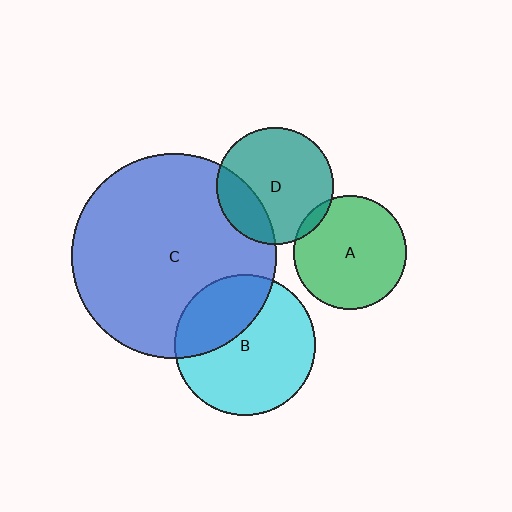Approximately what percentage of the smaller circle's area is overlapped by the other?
Approximately 25%.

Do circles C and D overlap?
Yes.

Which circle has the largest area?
Circle C (blue).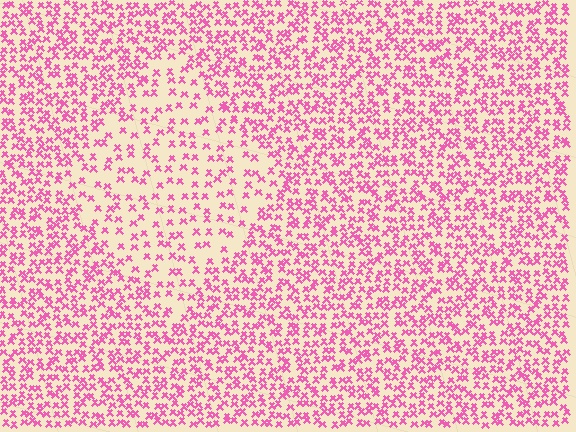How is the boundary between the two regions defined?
The boundary is defined by a change in element density (approximately 2.0x ratio). All elements are the same color, size, and shape.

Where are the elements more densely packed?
The elements are more densely packed outside the diamond boundary.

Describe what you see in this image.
The image contains small pink elements arranged at two different densities. A diamond-shaped region is visible where the elements are less densely packed than the surrounding area.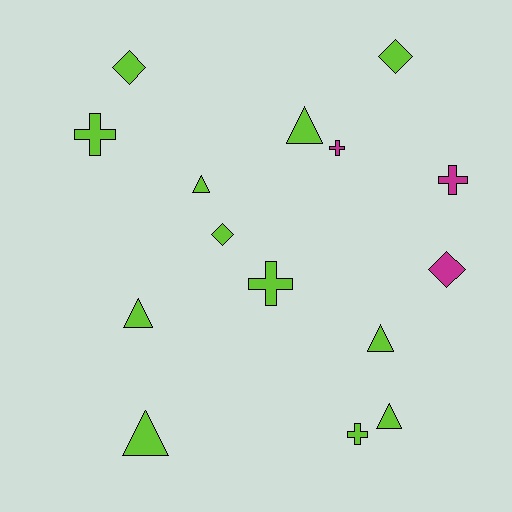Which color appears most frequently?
Lime, with 12 objects.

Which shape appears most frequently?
Triangle, with 6 objects.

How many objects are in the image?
There are 15 objects.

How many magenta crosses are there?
There are 2 magenta crosses.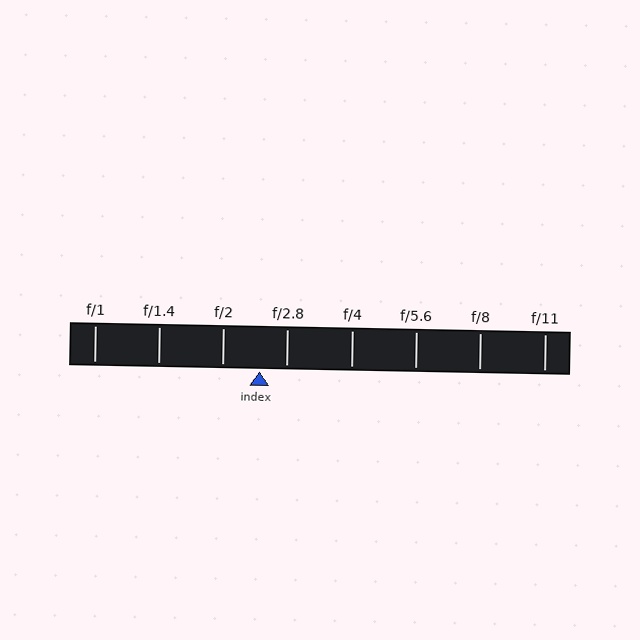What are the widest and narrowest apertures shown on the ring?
The widest aperture shown is f/1 and the narrowest is f/11.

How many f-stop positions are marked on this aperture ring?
There are 8 f-stop positions marked.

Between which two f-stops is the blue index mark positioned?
The index mark is between f/2 and f/2.8.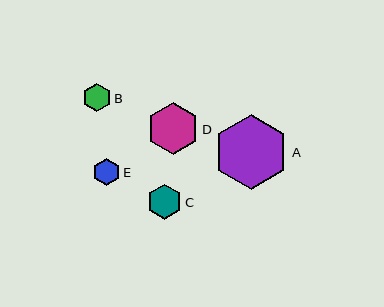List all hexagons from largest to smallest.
From largest to smallest: A, D, C, B, E.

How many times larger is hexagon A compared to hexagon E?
Hexagon A is approximately 2.8 times the size of hexagon E.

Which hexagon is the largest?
Hexagon A is the largest with a size of approximately 75 pixels.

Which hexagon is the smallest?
Hexagon E is the smallest with a size of approximately 27 pixels.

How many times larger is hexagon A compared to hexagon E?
Hexagon A is approximately 2.8 times the size of hexagon E.